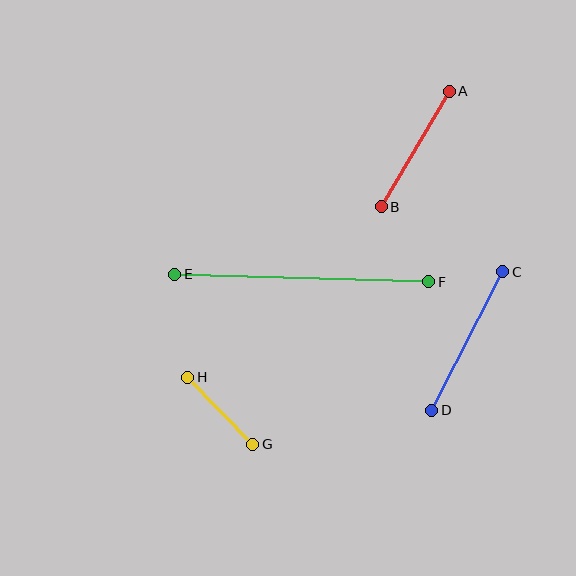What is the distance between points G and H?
The distance is approximately 93 pixels.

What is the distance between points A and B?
The distance is approximately 134 pixels.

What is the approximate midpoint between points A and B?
The midpoint is at approximately (415, 149) pixels.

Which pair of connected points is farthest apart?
Points E and F are farthest apart.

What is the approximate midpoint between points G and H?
The midpoint is at approximately (220, 411) pixels.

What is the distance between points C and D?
The distance is approximately 155 pixels.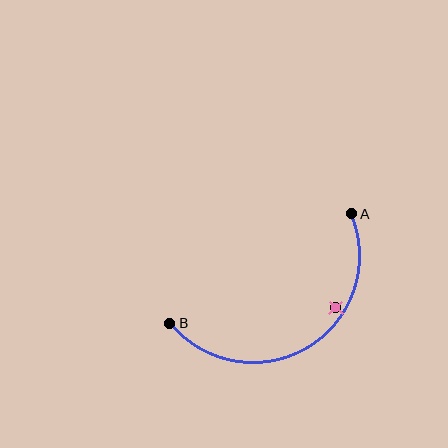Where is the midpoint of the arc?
The arc midpoint is the point on the curve farthest from the straight line joining A and B. It sits below that line.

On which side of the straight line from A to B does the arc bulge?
The arc bulges below the straight line connecting A and B.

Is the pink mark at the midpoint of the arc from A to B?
No — the pink mark does not lie on the arc at all. It sits slightly inside the curve.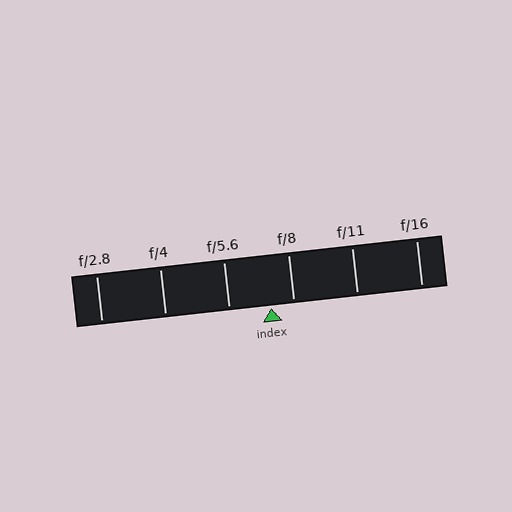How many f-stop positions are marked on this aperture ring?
There are 6 f-stop positions marked.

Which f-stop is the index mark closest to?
The index mark is closest to f/8.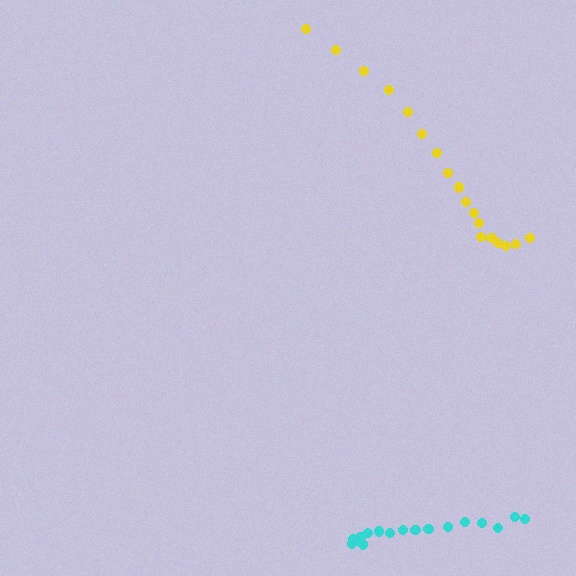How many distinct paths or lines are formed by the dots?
There are 2 distinct paths.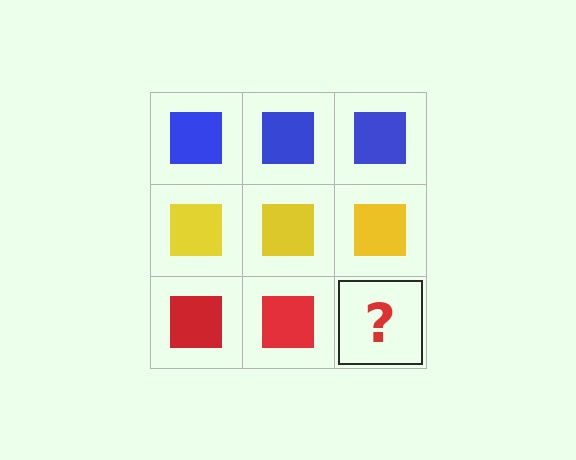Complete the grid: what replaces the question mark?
The question mark should be replaced with a red square.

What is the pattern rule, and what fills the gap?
The rule is that each row has a consistent color. The gap should be filled with a red square.